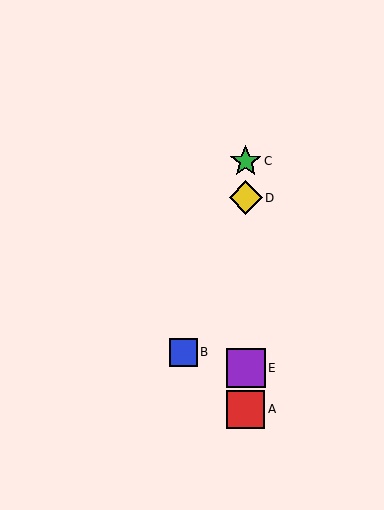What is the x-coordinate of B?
Object B is at x≈183.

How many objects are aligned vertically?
4 objects (A, C, D, E) are aligned vertically.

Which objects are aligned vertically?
Objects A, C, D, E are aligned vertically.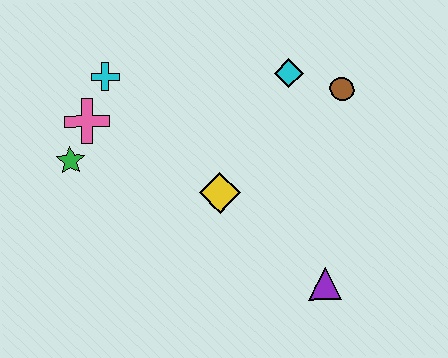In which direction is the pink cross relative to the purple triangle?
The pink cross is to the left of the purple triangle.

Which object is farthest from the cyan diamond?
The green star is farthest from the cyan diamond.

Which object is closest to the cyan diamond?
The brown circle is closest to the cyan diamond.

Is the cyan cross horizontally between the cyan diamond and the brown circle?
No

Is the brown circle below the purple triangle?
No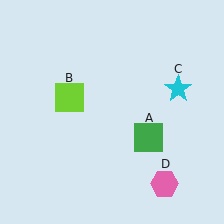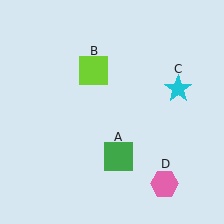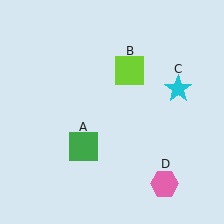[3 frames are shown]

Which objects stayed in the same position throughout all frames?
Cyan star (object C) and pink hexagon (object D) remained stationary.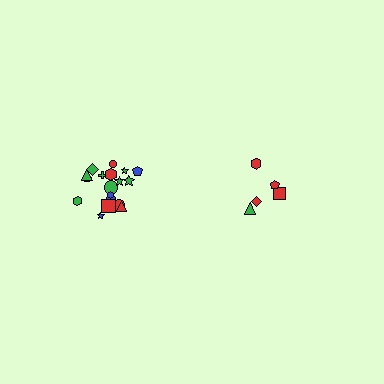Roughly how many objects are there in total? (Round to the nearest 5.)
Roughly 25 objects in total.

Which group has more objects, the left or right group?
The left group.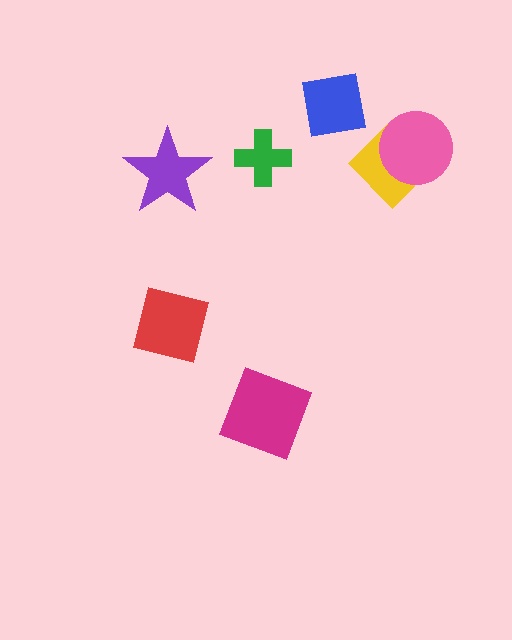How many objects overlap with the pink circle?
1 object overlaps with the pink circle.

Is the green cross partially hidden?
No, no other shape covers it.